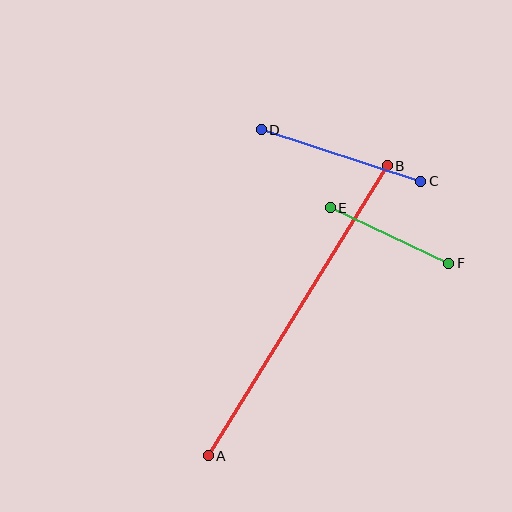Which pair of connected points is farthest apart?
Points A and B are farthest apart.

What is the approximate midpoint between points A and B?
The midpoint is at approximately (298, 311) pixels.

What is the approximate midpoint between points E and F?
The midpoint is at approximately (389, 235) pixels.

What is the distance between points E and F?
The distance is approximately 130 pixels.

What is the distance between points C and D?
The distance is approximately 168 pixels.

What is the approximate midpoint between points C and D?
The midpoint is at approximately (341, 156) pixels.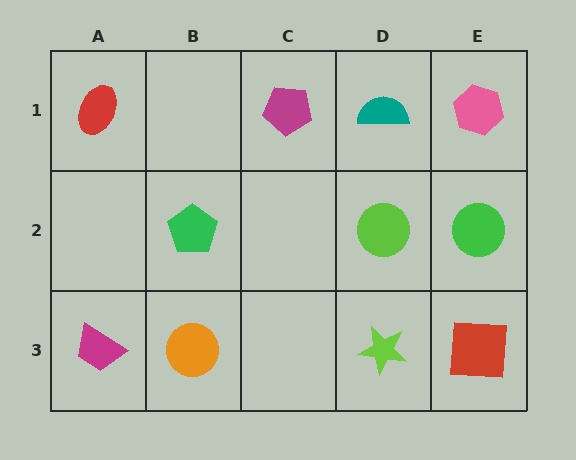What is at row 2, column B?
A green pentagon.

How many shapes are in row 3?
4 shapes.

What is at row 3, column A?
A magenta trapezoid.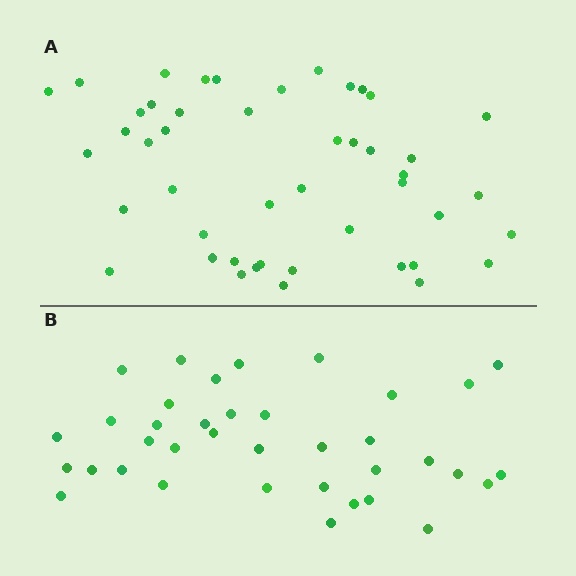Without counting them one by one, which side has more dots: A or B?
Region A (the top region) has more dots.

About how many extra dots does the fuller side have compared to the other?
Region A has roughly 8 or so more dots than region B.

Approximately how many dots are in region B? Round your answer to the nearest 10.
About 40 dots. (The exact count is 37, which rounds to 40.)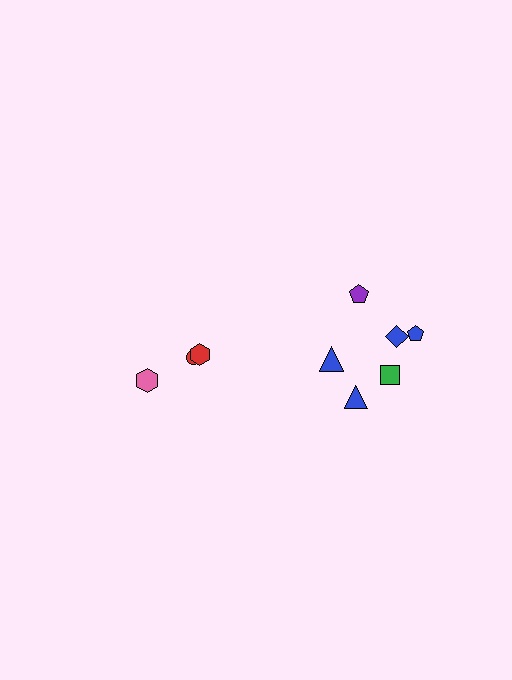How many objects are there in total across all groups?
There are 9 objects.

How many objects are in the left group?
There are 3 objects.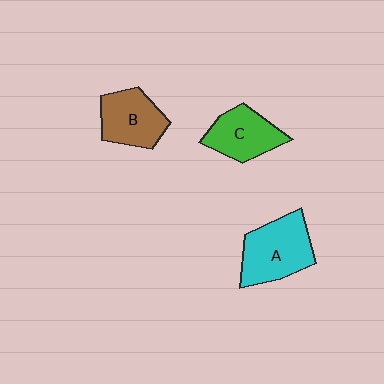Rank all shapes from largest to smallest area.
From largest to smallest: A (cyan), B (brown), C (green).